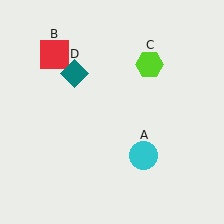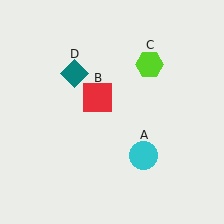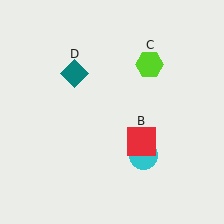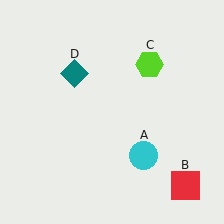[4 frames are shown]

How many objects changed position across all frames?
1 object changed position: red square (object B).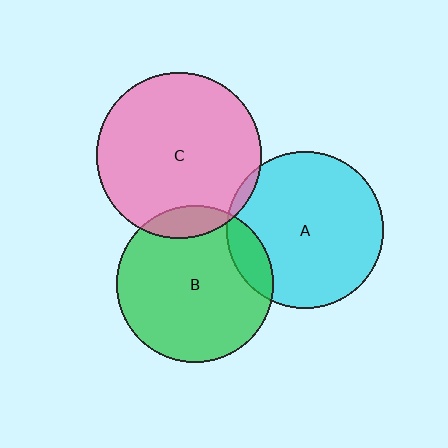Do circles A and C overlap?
Yes.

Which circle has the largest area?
Circle C (pink).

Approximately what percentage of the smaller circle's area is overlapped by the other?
Approximately 5%.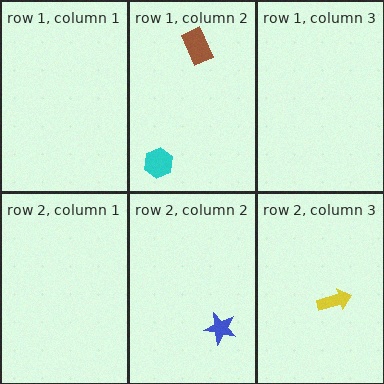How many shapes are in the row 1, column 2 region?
2.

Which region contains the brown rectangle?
The row 1, column 2 region.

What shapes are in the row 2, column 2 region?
The blue star.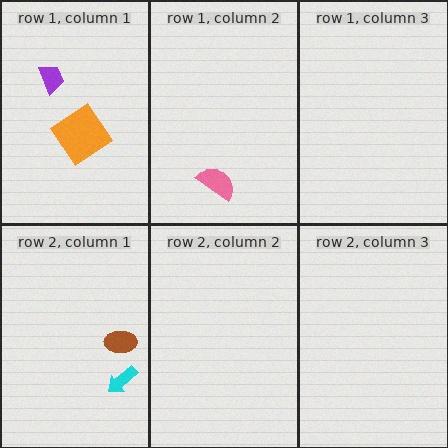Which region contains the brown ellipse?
The row 2, column 1 region.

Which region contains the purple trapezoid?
The row 1, column 1 region.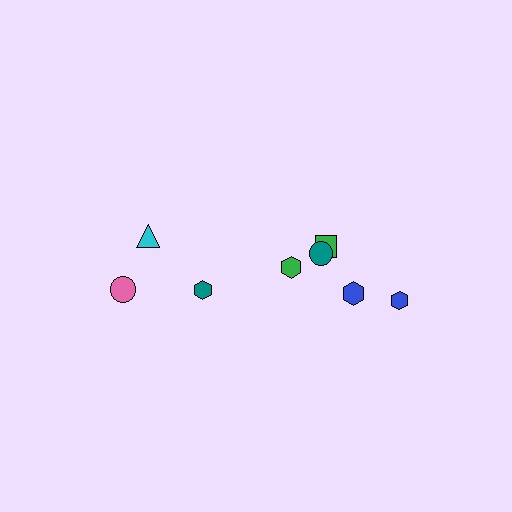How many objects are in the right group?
There are 5 objects.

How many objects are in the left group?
There are 3 objects.